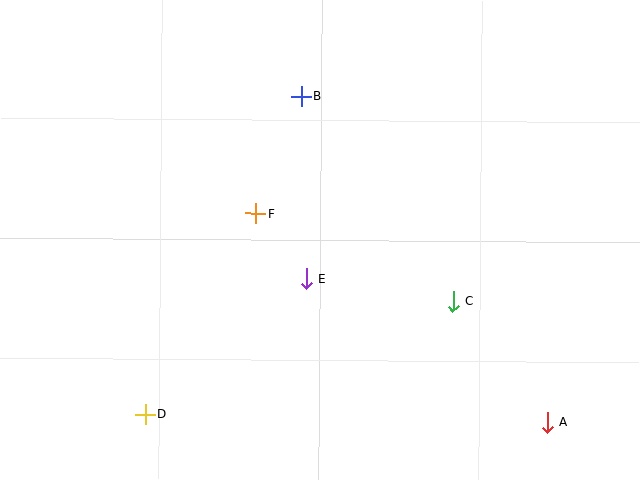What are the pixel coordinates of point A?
Point A is at (547, 422).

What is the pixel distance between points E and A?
The distance between E and A is 280 pixels.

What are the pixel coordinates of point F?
Point F is at (256, 213).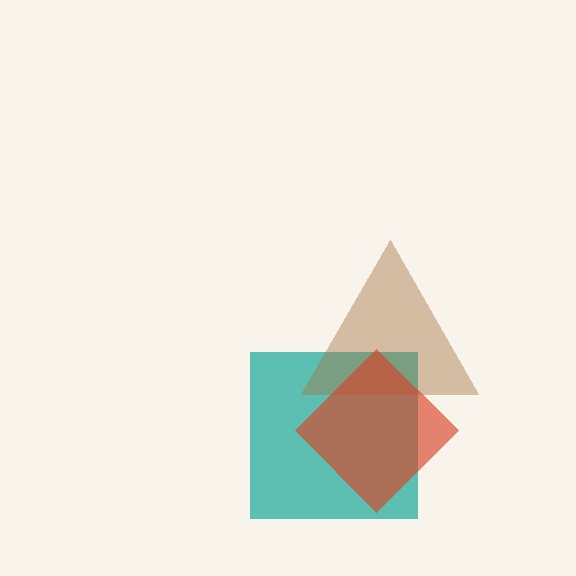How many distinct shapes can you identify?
There are 3 distinct shapes: a teal square, a brown triangle, a red diamond.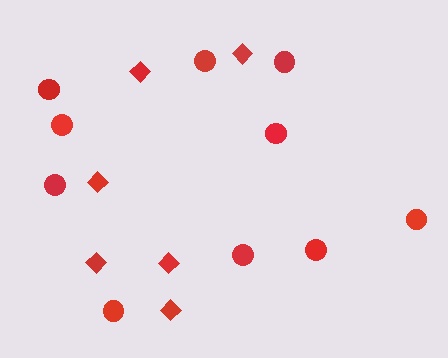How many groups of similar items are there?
There are 2 groups: one group of diamonds (6) and one group of circles (10).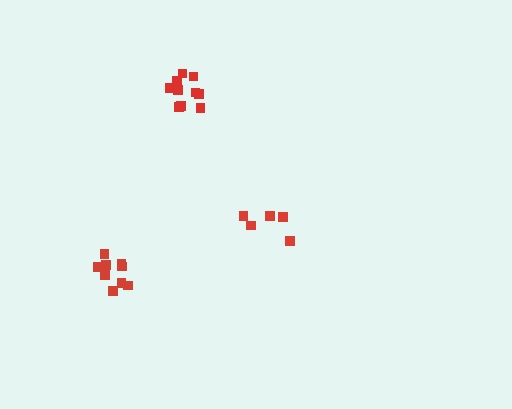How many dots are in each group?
Group 1: 5 dots, Group 2: 10 dots, Group 3: 9 dots (24 total).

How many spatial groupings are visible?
There are 3 spatial groupings.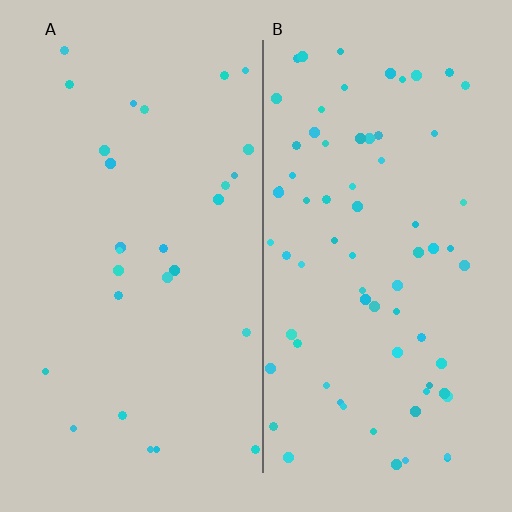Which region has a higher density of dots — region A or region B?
B (the right).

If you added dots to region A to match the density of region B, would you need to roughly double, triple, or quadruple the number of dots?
Approximately triple.